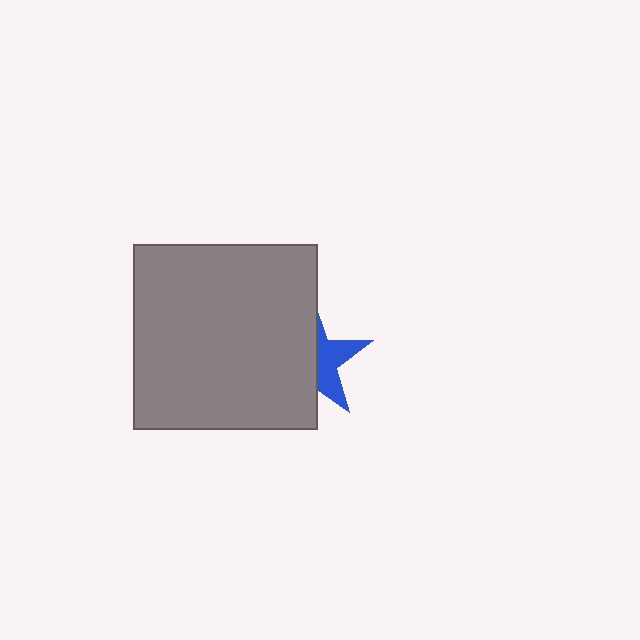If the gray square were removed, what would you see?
You would see the complete blue star.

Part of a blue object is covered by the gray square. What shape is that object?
It is a star.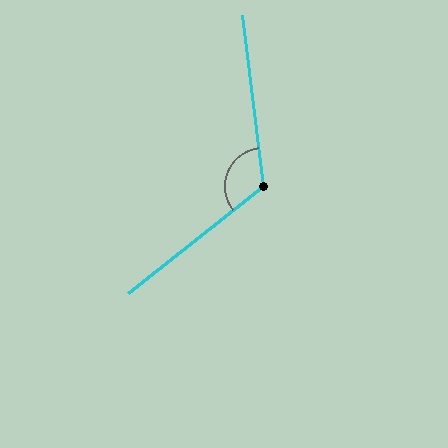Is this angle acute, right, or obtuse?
It is obtuse.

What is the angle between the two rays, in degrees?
Approximately 121 degrees.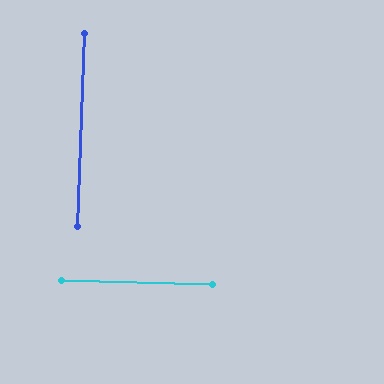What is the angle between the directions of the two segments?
Approximately 90 degrees.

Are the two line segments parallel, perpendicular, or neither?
Perpendicular — they meet at approximately 90°.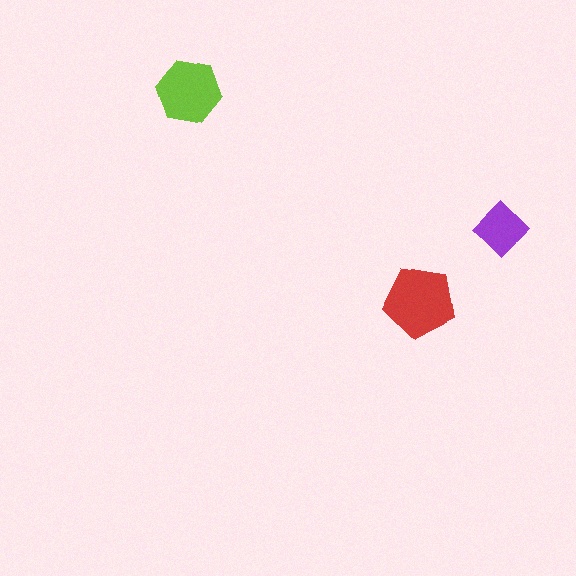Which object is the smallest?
The purple diamond.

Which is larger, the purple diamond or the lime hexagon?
The lime hexagon.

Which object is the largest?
The red pentagon.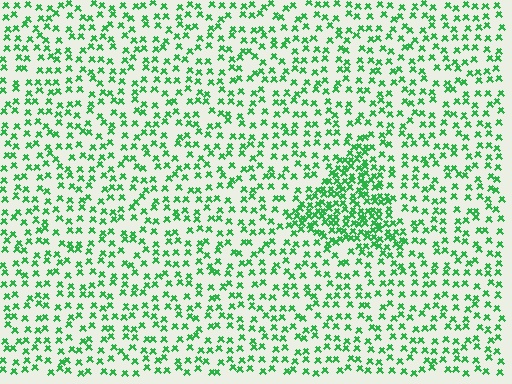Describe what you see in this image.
The image contains small green elements arranged at two different densities. A triangle-shaped region is visible where the elements are more densely packed than the surrounding area.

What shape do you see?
I see a triangle.